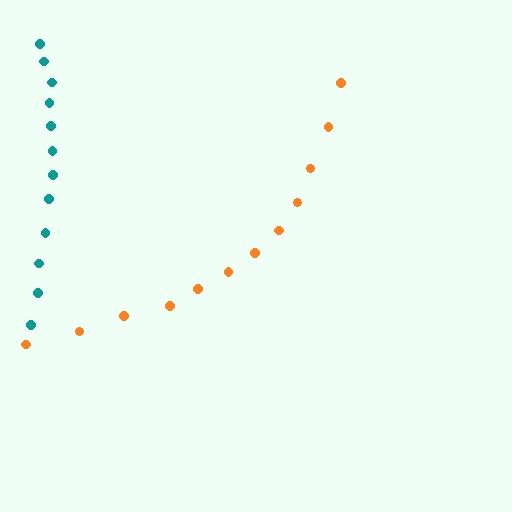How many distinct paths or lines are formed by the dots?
There are 2 distinct paths.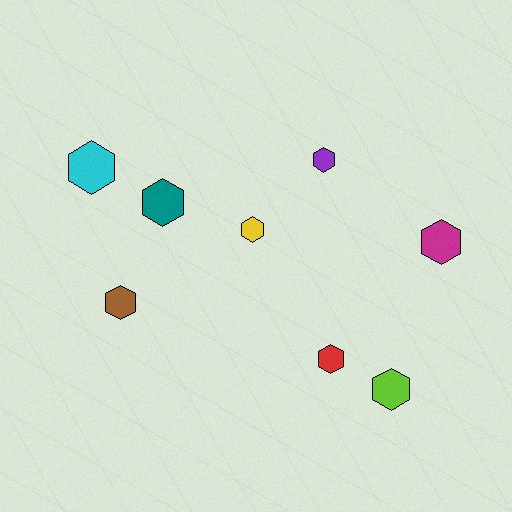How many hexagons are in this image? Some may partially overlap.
There are 8 hexagons.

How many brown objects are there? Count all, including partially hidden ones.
There is 1 brown object.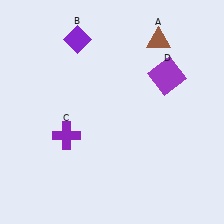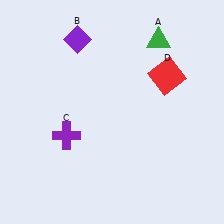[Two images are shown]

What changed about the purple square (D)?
In Image 1, D is purple. In Image 2, it changed to red.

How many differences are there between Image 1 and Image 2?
There are 2 differences between the two images.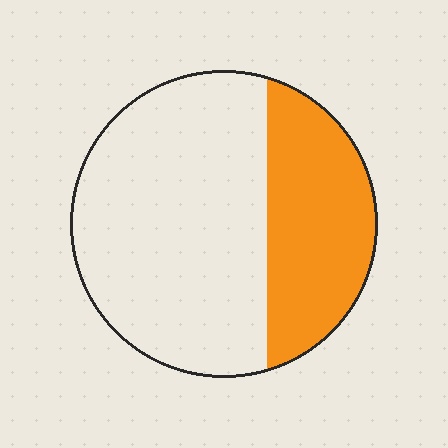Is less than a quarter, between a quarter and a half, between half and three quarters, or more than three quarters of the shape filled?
Between a quarter and a half.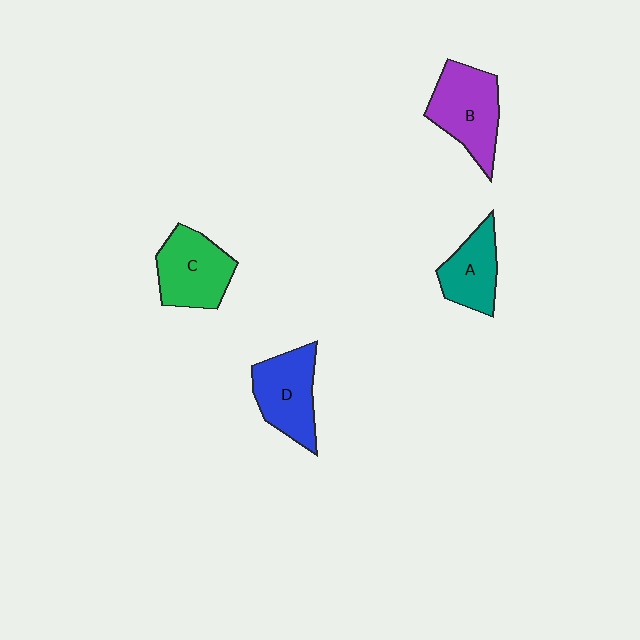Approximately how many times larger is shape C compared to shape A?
Approximately 1.3 times.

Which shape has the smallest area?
Shape A (teal).